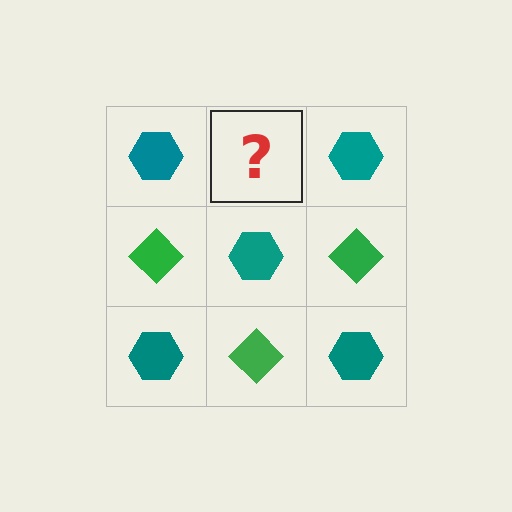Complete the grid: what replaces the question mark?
The question mark should be replaced with a green diamond.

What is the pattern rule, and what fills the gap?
The rule is that it alternates teal hexagon and green diamond in a checkerboard pattern. The gap should be filled with a green diamond.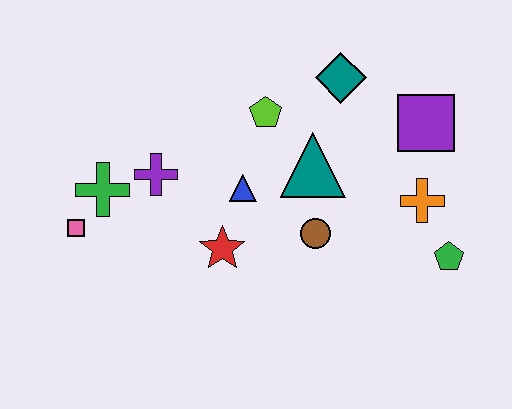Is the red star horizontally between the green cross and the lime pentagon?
Yes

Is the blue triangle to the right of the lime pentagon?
No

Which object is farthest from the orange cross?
The pink square is farthest from the orange cross.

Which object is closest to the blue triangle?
The red star is closest to the blue triangle.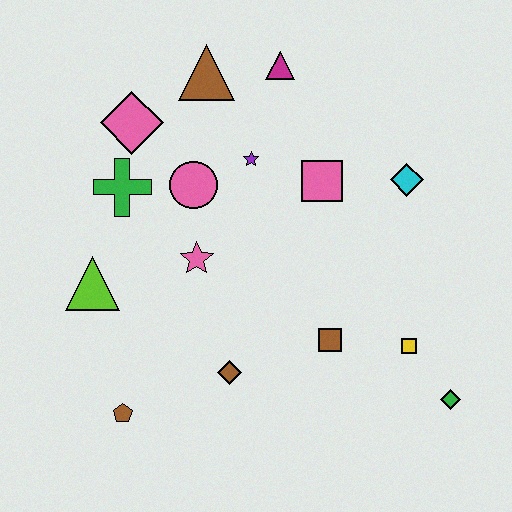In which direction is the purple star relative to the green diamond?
The purple star is above the green diamond.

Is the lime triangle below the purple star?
Yes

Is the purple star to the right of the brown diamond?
Yes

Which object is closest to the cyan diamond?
The pink square is closest to the cyan diamond.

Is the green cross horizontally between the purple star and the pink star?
No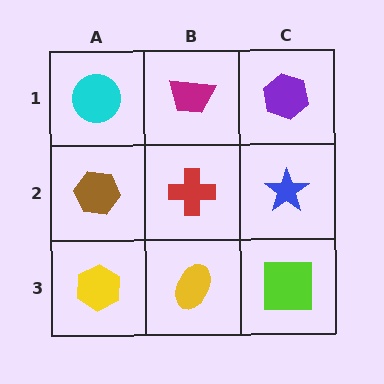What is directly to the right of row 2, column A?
A red cross.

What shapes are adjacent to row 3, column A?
A brown hexagon (row 2, column A), a yellow ellipse (row 3, column B).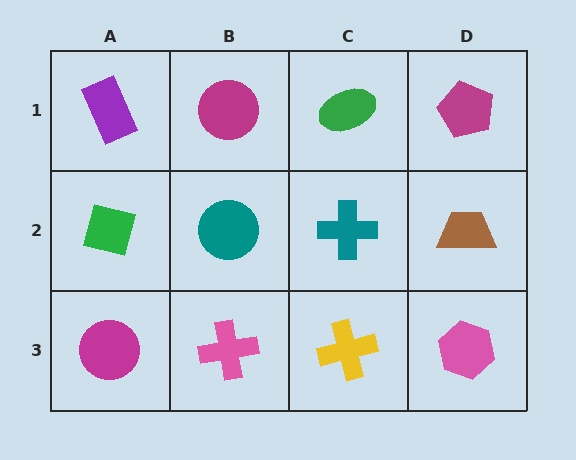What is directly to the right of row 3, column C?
A pink hexagon.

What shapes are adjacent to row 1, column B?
A teal circle (row 2, column B), a purple rectangle (row 1, column A), a green ellipse (row 1, column C).